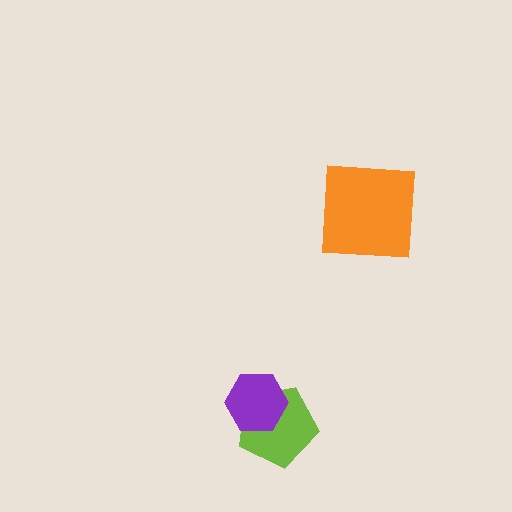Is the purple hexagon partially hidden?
No, no other shape covers it.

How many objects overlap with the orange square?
0 objects overlap with the orange square.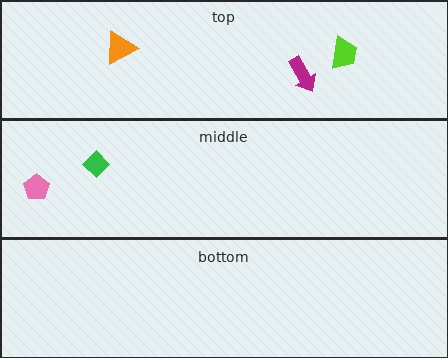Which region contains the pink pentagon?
The middle region.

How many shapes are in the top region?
3.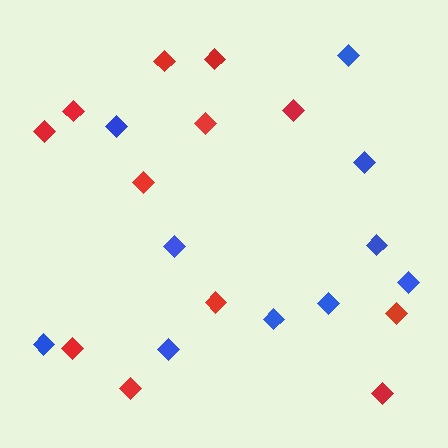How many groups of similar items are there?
There are 2 groups: one group of red diamonds (12) and one group of blue diamonds (10).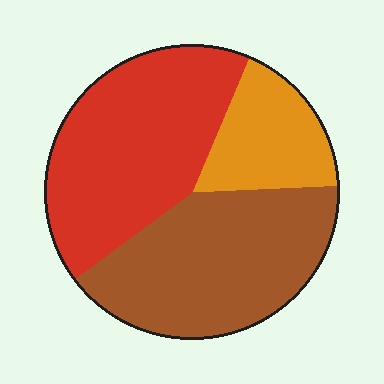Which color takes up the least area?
Orange, at roughly 20%.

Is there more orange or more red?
Red.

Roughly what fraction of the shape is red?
Red covers about 40% of the shape.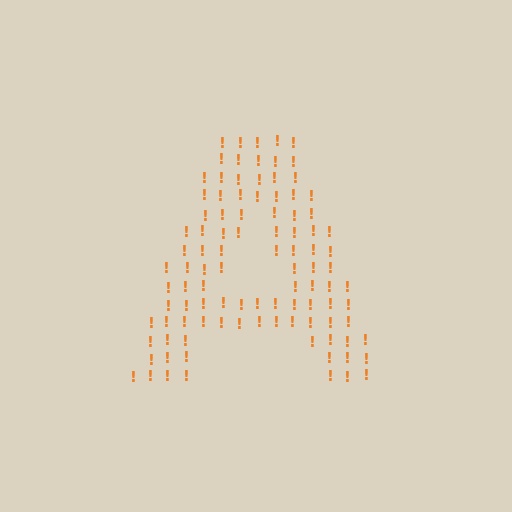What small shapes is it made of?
It is made of small exclamation marks.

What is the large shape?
The large shape is the letter A.